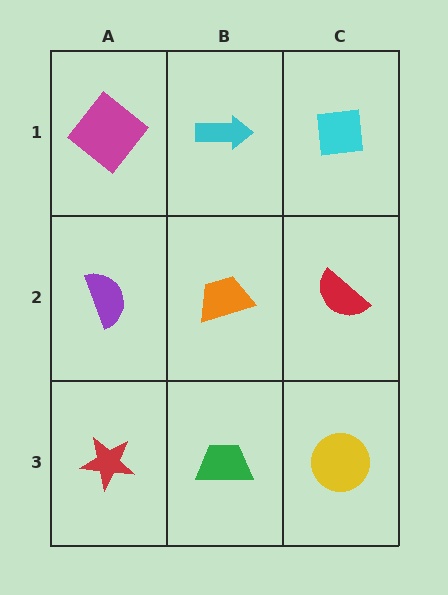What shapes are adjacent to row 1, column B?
An orange trapezoid (row 2, column B), a magenta diamond (row 1, column A), a cyan square (row 1, column C).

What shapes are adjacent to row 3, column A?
A purple semicircle (row 2, column A), a green trapezoid (row 3, column B).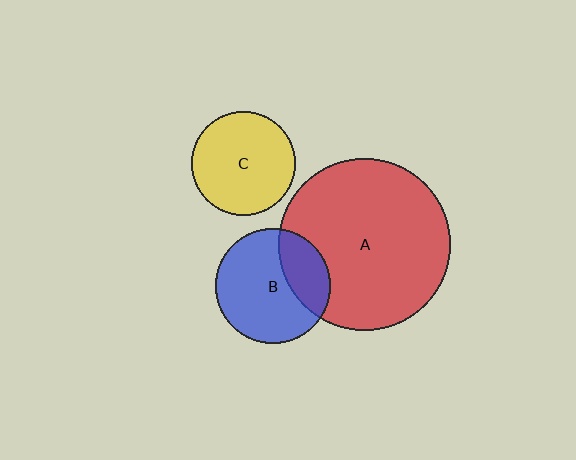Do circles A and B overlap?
Yes.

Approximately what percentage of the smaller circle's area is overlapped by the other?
Approximately 30%.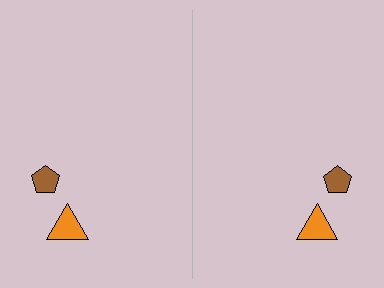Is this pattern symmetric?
Yes, this pattern has bilateral (reflection) symmetry.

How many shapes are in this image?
There are 4 shapes in this image.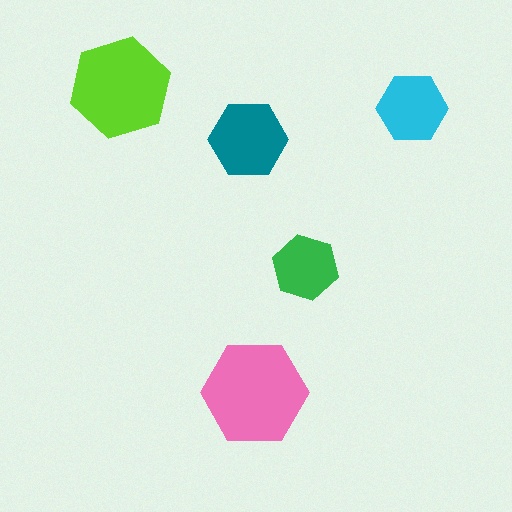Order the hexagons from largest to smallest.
the pink one, the lime one, the teal one, the cyan one, the green one.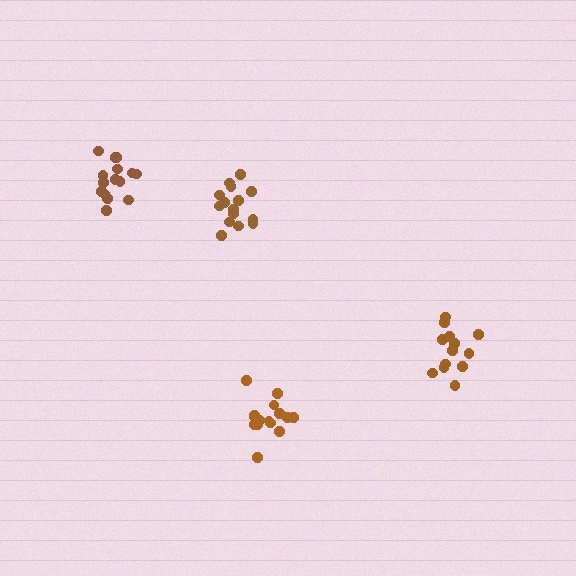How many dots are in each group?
Group 1: 13 dots, Group 2: 15 dots, Group 3: 15 dots, Group 4: 15 dots (58 total).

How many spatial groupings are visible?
There are 4 spatial groupings.